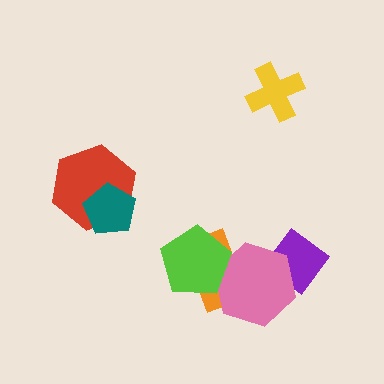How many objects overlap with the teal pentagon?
1 object overlaps with the teal pentagon.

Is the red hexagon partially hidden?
Yes, it is partially covered by another shape.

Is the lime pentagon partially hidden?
No, no other shape covers it.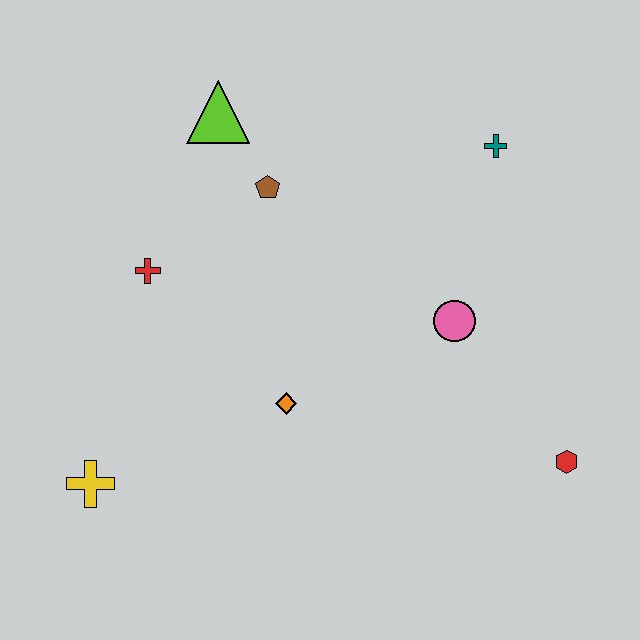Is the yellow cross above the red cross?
No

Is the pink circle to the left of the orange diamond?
No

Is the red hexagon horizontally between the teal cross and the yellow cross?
No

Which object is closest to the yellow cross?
The orange diamond is closest to the yellow cross.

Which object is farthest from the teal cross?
The yellow cross is farthest from the teal cross.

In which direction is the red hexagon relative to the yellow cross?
The red hexagon is to the right of the yellow cross.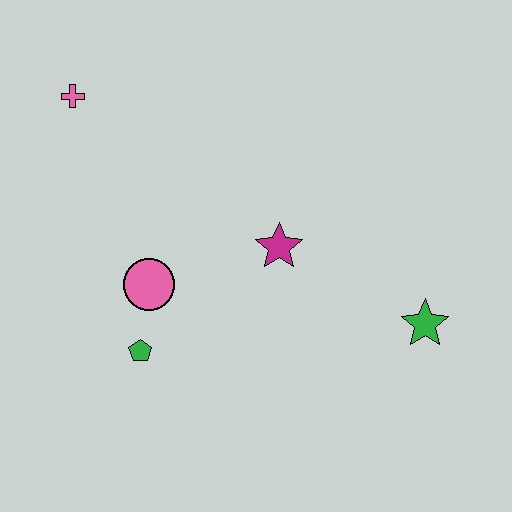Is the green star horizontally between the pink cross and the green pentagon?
No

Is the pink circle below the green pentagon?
No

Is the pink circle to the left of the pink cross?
No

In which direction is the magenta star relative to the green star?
The magenta star is to the left of the green star.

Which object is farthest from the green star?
The pink cross is farthest from the green star.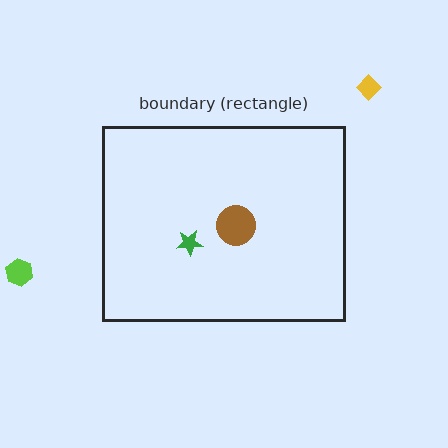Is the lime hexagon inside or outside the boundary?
Outside.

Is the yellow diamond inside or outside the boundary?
Outside.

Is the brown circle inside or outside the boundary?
Inside.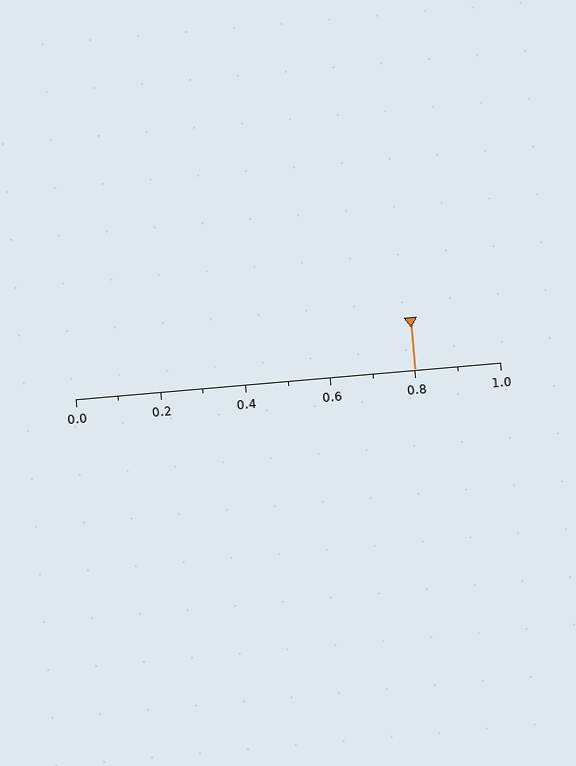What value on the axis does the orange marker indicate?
The marker indicates approximately 0.8.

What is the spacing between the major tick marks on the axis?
The major ticks are spaced 0.2 apart.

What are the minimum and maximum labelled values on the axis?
The axis runs from 0.0 to 1.0.